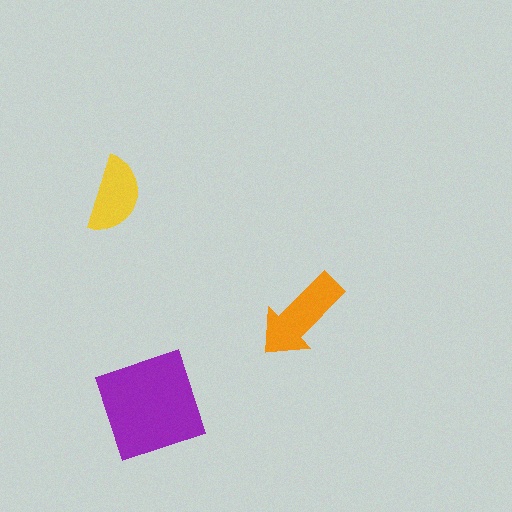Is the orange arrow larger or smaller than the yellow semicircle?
Larger.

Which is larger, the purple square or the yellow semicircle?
The purple square.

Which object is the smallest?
The yellow semicircle.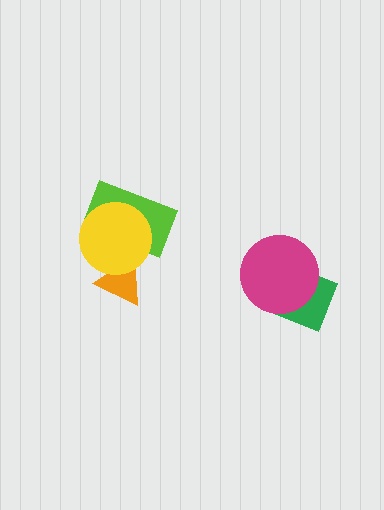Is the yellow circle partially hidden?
No, no other shape covers it.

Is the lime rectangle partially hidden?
Yes, it is partially covered by another shape.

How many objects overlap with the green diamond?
1 object overlaps with the green diamond.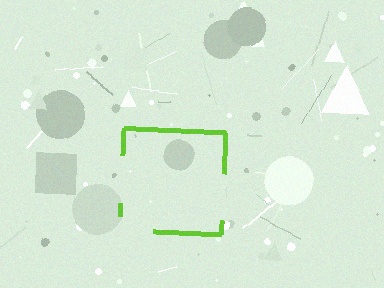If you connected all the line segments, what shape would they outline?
They would outline a square.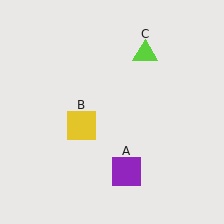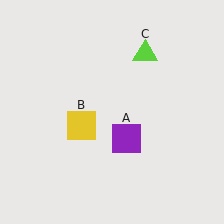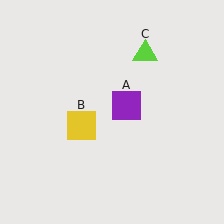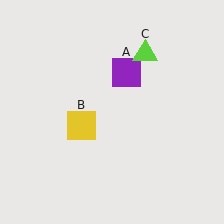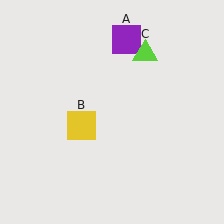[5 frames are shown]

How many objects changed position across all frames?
1 object changed position: purple square (object A).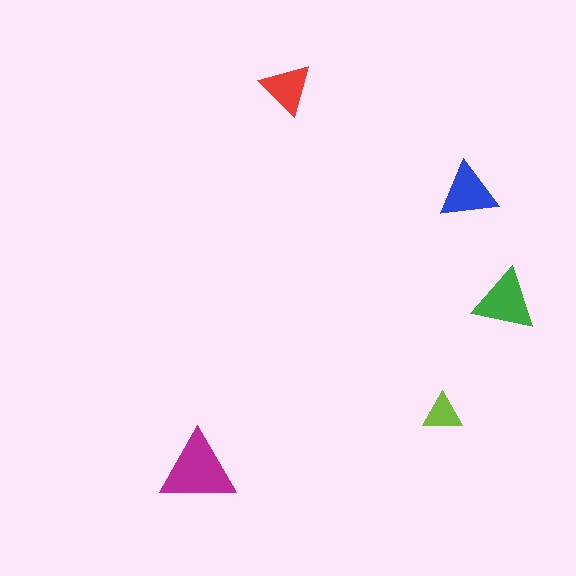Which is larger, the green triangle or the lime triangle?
The green one.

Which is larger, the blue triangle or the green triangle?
The green one.